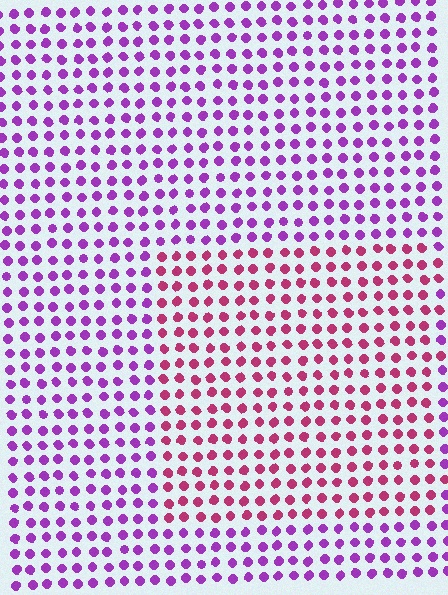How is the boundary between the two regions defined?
The boundary is defined purely by a slight shift in hue (about 44 degrees). Spacing, size, and orientation are identical on both sides.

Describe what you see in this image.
The image is filled with small purple elements in a uniform arrangement. A rectangle-shaped region is visible where the elements are tinted to a slightly different hue, forming a subtle color boundary.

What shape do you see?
I see a rectangle.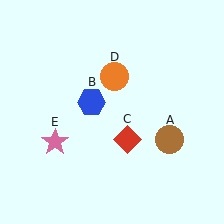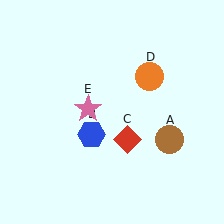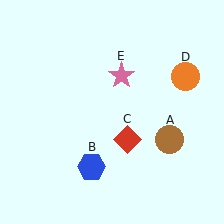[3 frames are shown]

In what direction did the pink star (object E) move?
The pink star (object E) moved up and to the right.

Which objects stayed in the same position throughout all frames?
Brown circle (object A) and red diamond (object C) remained stationary.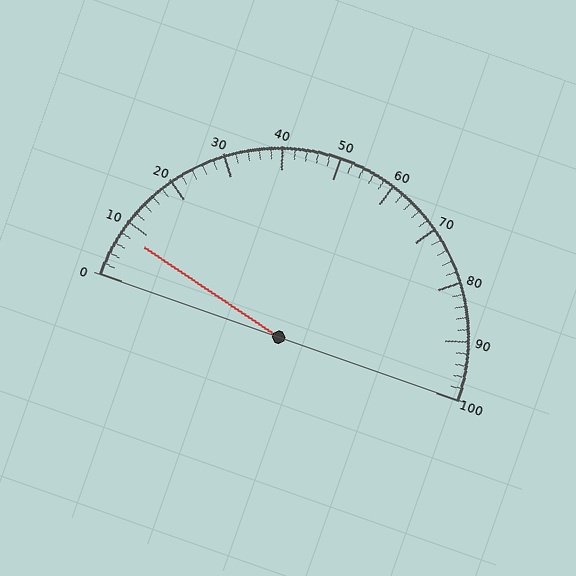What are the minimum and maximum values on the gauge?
The gauge ranges from 0 to 100.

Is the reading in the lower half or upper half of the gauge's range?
The reading is in the lower half of the range (0 to 100).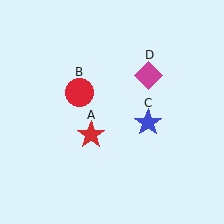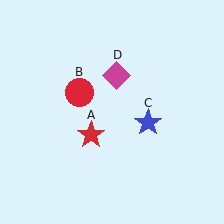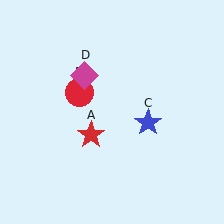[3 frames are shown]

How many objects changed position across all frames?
1 object changed position: magenta diamond (object D).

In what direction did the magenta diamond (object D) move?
The magenta diamond (object D) moved left.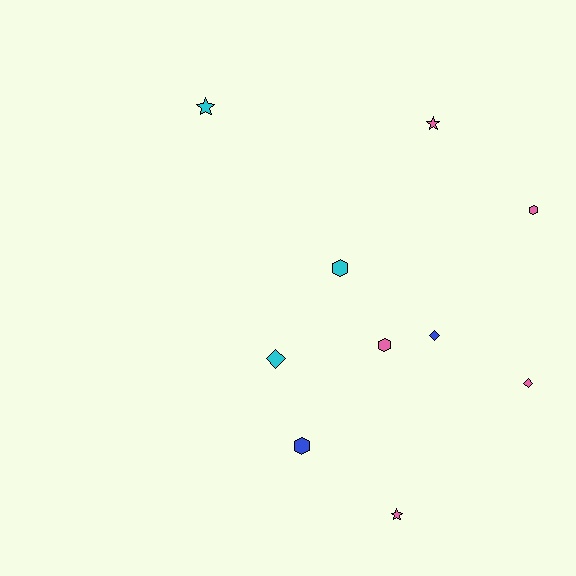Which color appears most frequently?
Pink, with 5 objects.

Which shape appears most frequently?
Hexagon, with 4 objects.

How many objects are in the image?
There are 10 objects.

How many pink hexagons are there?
There are 2 pink hexagons.